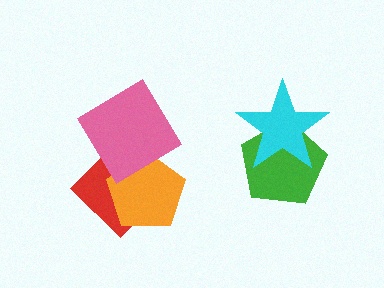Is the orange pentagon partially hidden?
Yes, it is partially covered by another shape.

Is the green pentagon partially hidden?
Yes, it is partially covered by another shape.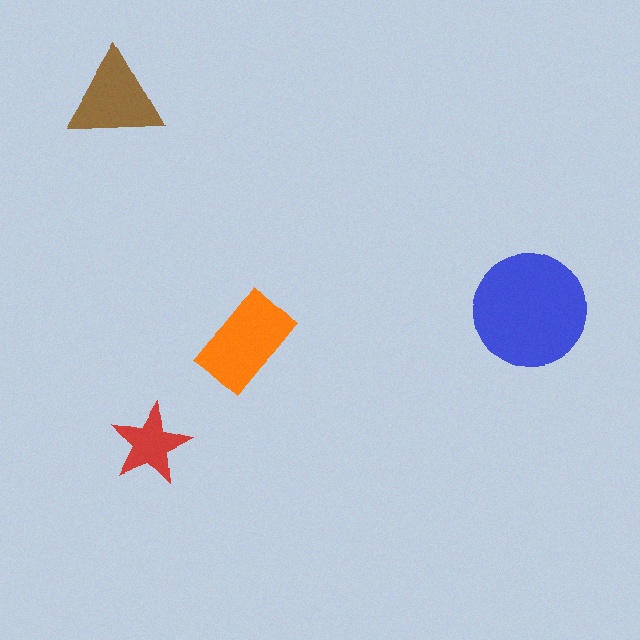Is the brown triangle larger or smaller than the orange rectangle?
Smaller.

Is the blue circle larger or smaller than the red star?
Larger.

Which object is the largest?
The blue circle.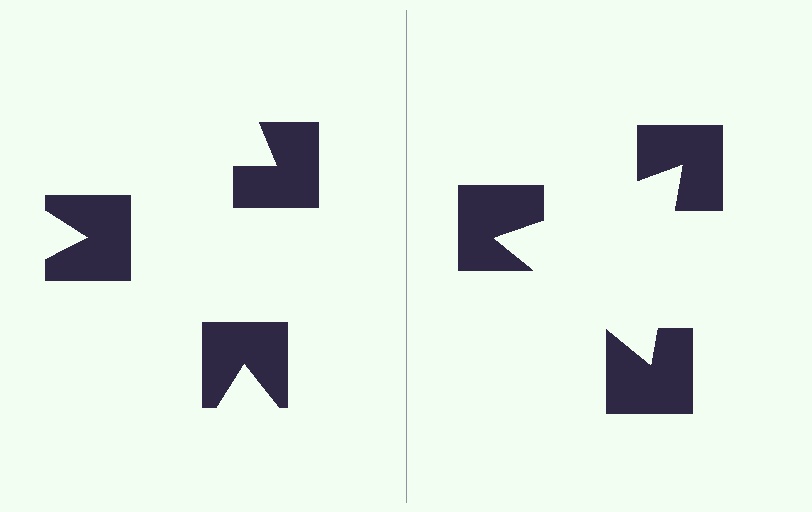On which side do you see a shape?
An illusory triangle appears on the right side. On the left side the wedge cuts are rotated, so no coherent shape forms.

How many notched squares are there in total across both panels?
6 — 3 on each side.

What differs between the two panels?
The notched squares are positioned identically on both sides; only the wedge orientations differ. On the right they align to a triangle; on the left they are misaligned.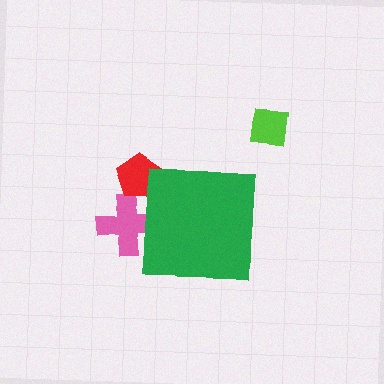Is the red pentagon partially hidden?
Yes, the red pentagon is partially hidden behind the green square.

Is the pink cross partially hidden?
Yes, the pink cross is partially hidden behind the green square.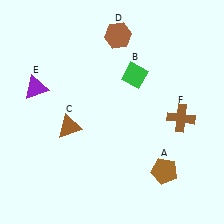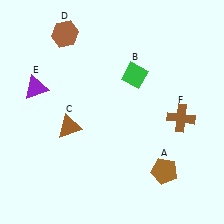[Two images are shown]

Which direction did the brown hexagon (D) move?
The brown hexagon (D) moved left.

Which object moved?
The brown hexagon (D) moved left.